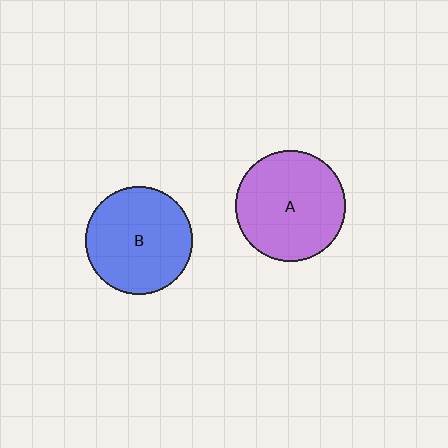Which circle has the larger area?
Circle A (purple).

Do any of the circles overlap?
No, none of the circles overlap.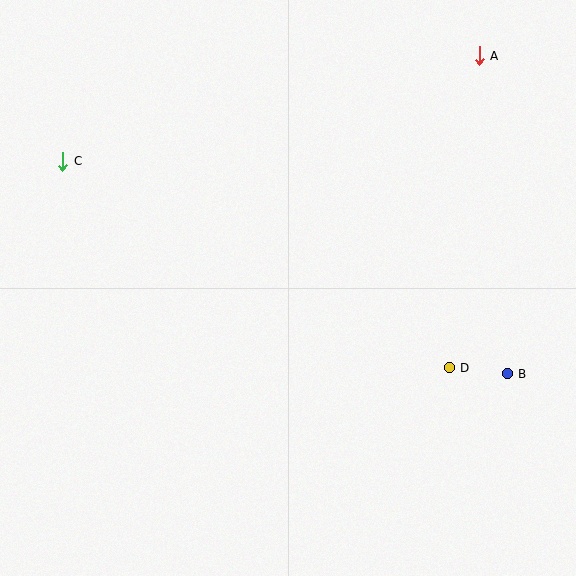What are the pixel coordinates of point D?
Point D is at (449, 368).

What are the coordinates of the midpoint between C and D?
The midpoint between C and D is at (256, 264).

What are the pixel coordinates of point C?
Point C is at (63, 161).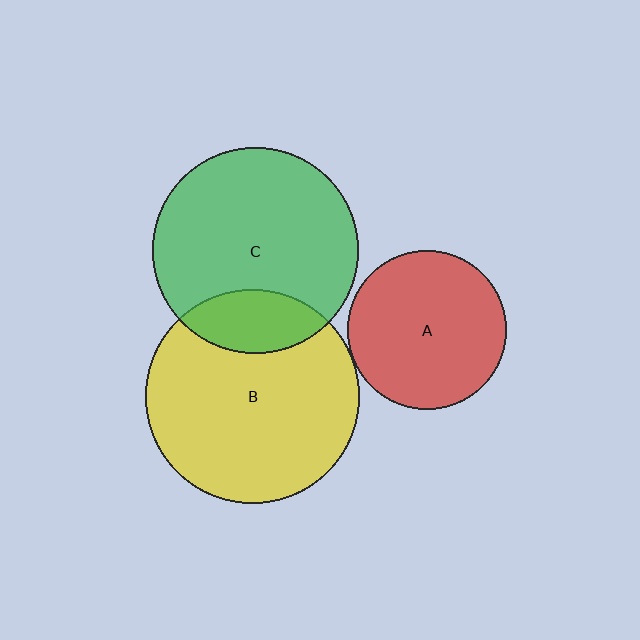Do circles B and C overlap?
Yes.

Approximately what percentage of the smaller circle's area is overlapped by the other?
Approximately 20%.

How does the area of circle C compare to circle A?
Approximately 1.7 times.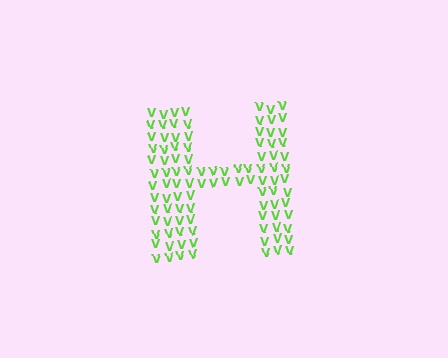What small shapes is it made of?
It is made of small letter V's.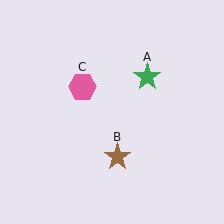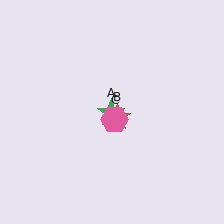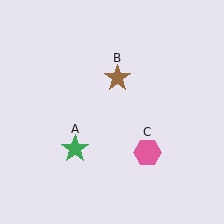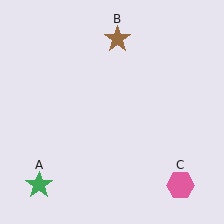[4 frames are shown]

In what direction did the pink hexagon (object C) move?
The pink hexagon (object C) moved down and to the right.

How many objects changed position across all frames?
3 objects changed position: green star (object A), brown star (object B), pink hexagon (object C).